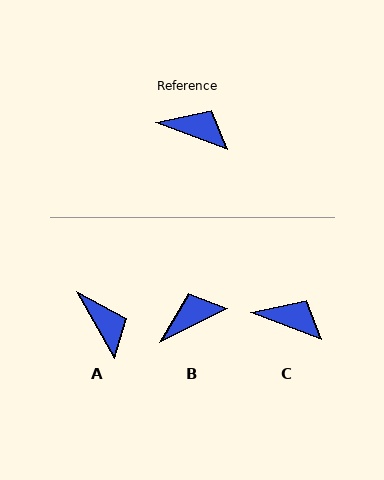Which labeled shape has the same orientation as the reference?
C.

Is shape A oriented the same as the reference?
No, it is off by about 40 degrees.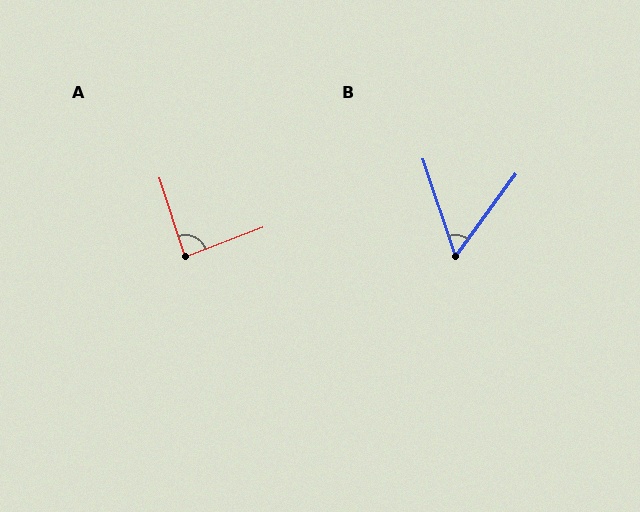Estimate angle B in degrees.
Approximately 55 degrees.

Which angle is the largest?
A, at approximately 87 degrees.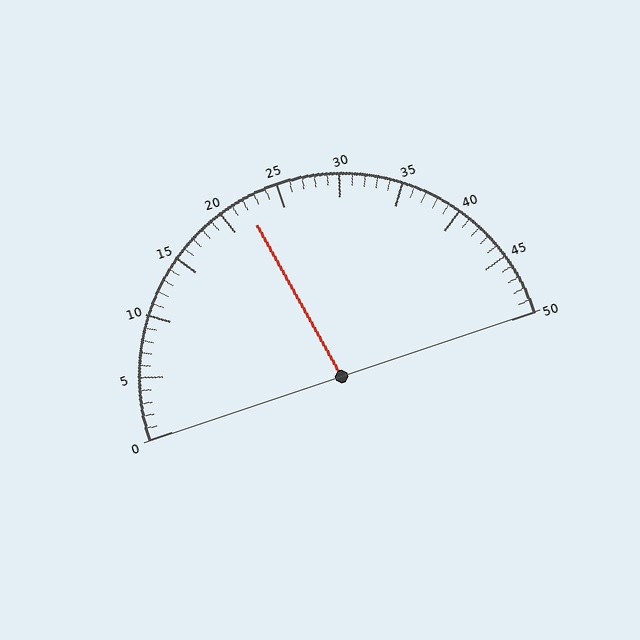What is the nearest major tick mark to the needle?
The nearest major tick mark is 20.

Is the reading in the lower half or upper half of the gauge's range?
The reading is in the lower half of the range (0 to 50).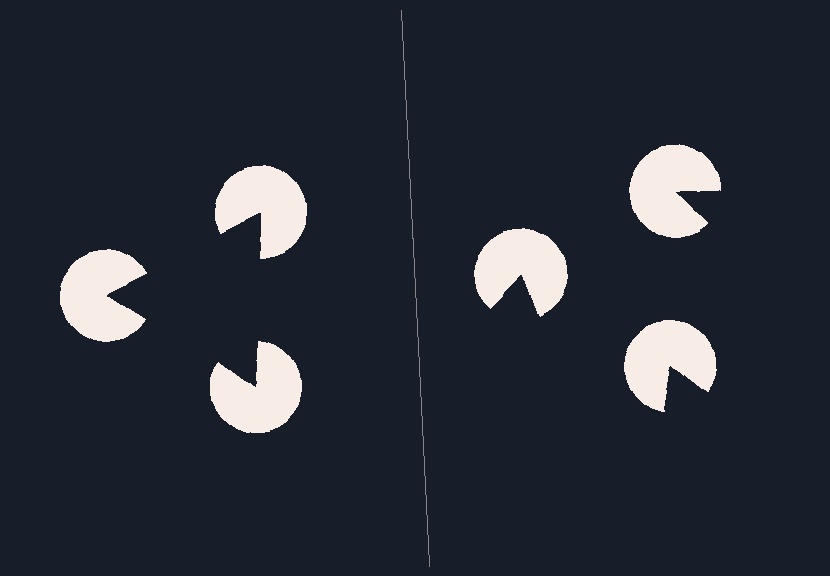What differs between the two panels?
The pac-man discs are positioned identically on both sides; only the wedge orientations differ. On the left they align to a triangle; on the right they are misaligned.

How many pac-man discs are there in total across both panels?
6 — 3 on each side.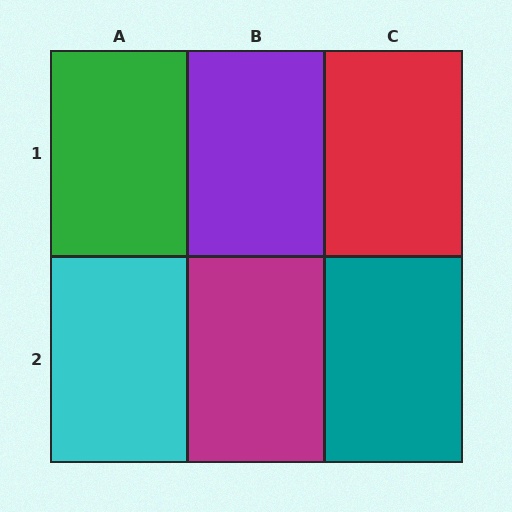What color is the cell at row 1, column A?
Green.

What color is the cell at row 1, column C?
Red.